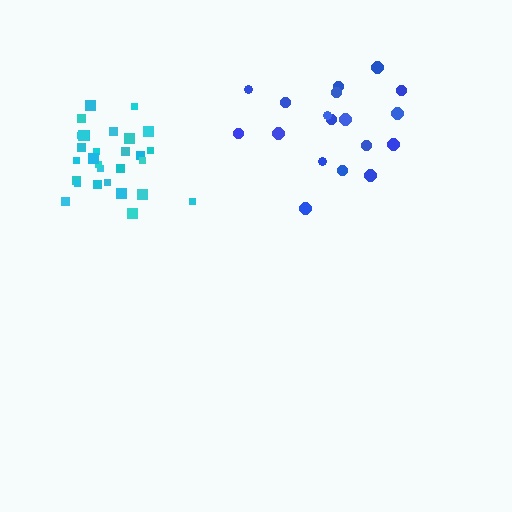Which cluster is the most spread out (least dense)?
Blue.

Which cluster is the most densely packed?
Cyan.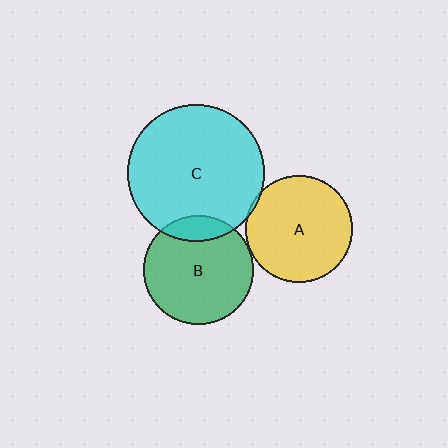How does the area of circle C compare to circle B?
Approximately 1.6 times.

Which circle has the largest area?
Circle C (cyan).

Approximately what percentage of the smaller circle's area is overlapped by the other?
Approximately 5%.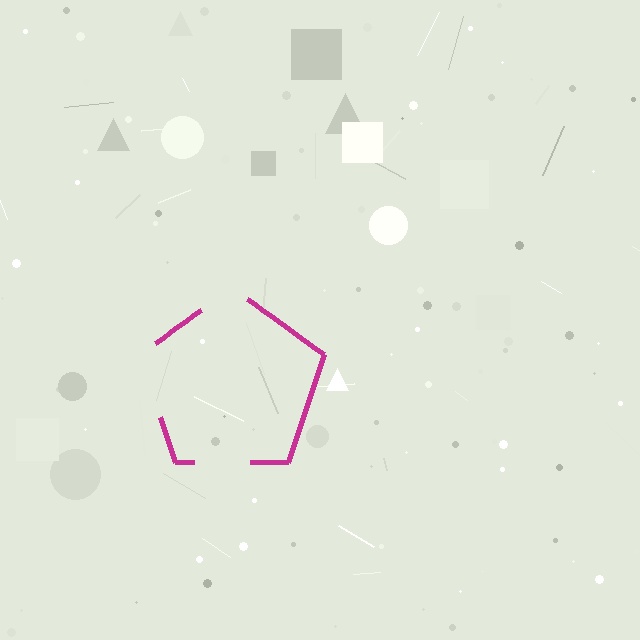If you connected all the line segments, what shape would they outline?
They would outline a pentagon.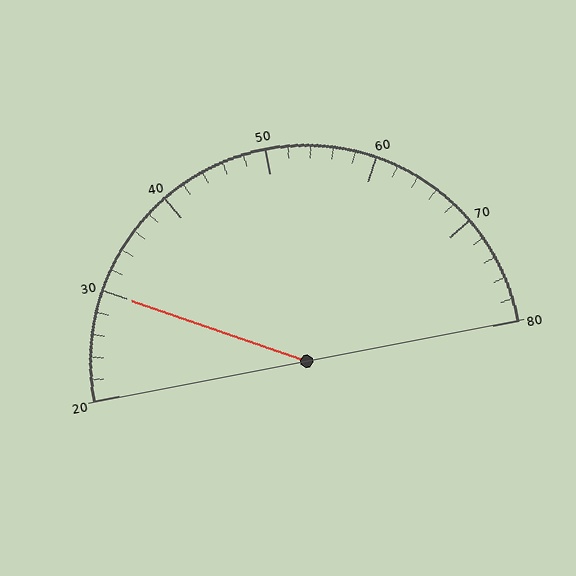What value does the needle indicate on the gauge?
The needle indicates approximately 30.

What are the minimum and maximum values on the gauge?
The gauge ranges from 20 to 80.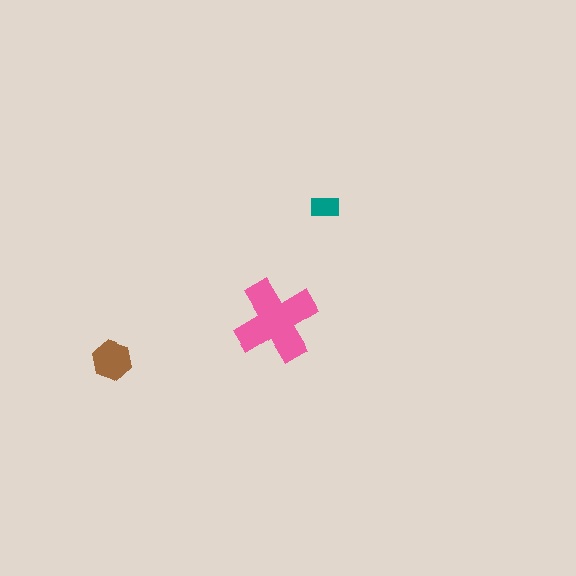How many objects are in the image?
There are 3 objects in the image.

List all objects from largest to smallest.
The pink cross, the brown hexagon, the teal rectangle.